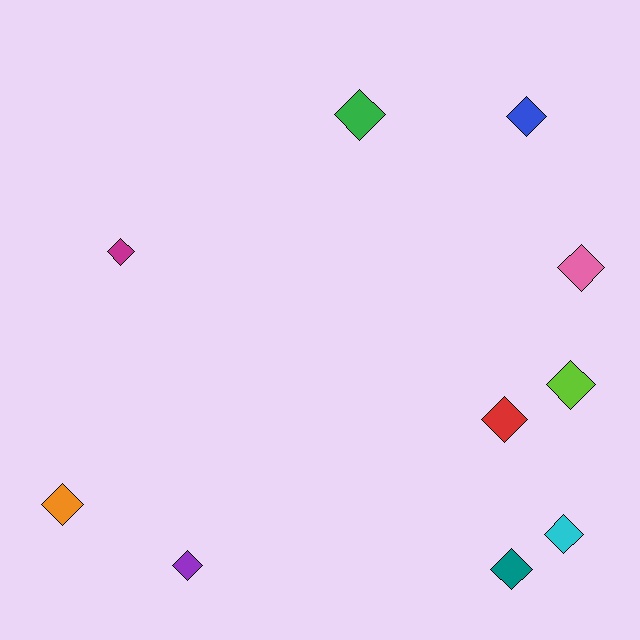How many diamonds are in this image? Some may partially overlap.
There are 10 diamonds.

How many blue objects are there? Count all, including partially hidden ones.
There is 1 blue object.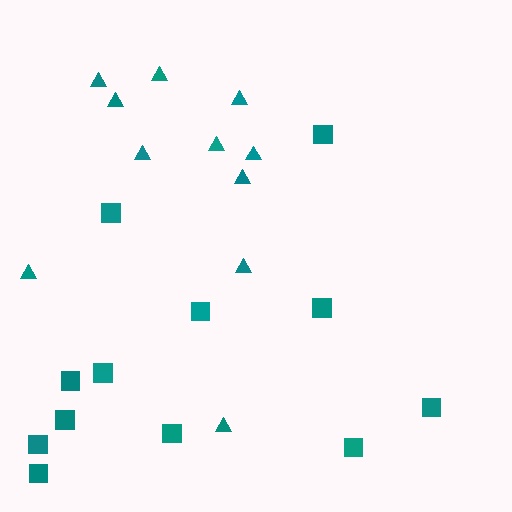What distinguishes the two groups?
There are 2 groups: one group of triangles (11) and one group of squares (12).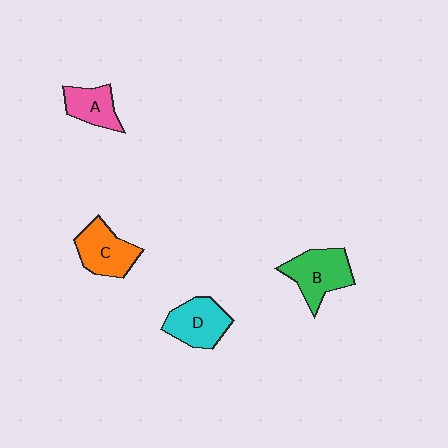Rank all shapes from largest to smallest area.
From largest to smallest: B (green), C (orange), D (cyan), A (pink).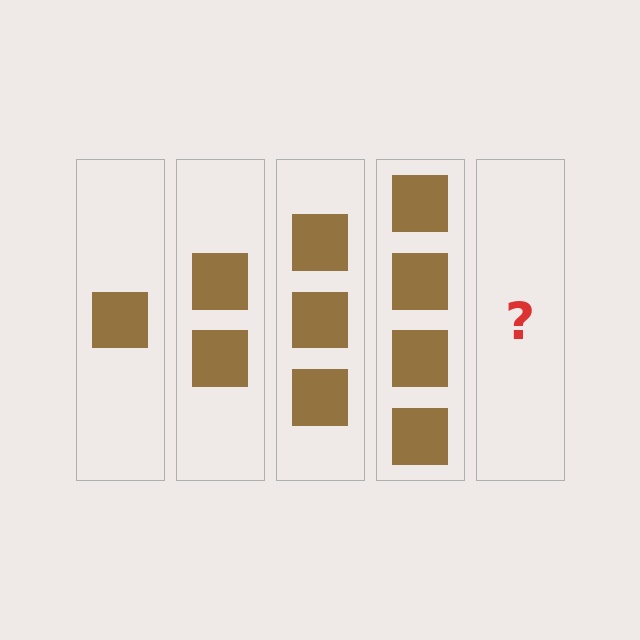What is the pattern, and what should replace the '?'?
The pattern is that each step adds one more square. The '?' should be 5 squares.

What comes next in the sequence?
The next element should be 5 squares.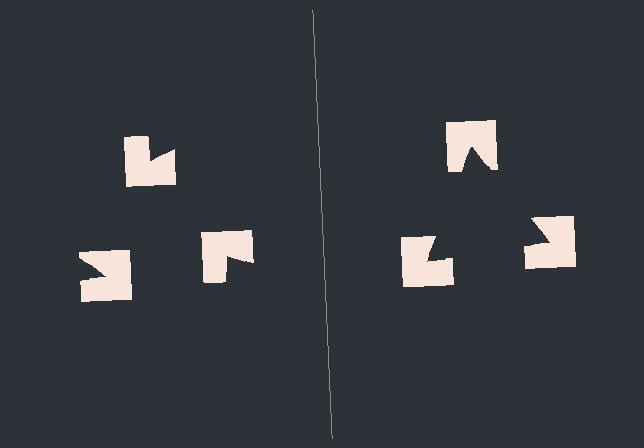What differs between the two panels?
The notched squares are positioned identically on both sides; only the wedge orientations differ. On the right they align to a triangle; on the left they are misaligned.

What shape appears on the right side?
An illusory triangle.